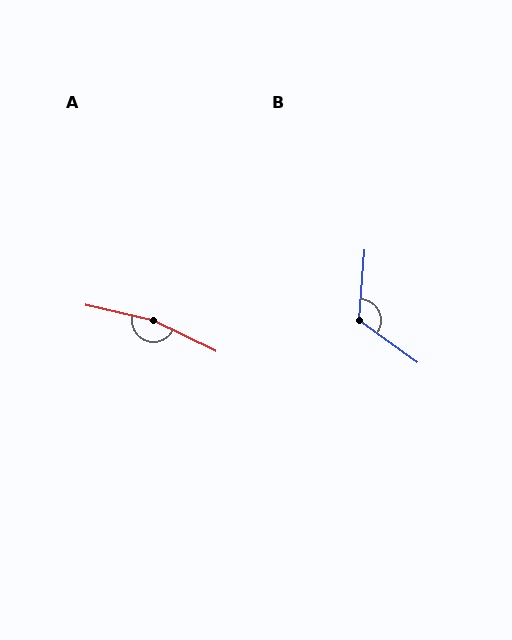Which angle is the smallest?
B, at approximately 122 degrees.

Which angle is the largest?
A, at approximately 167 degrees.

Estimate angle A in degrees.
Approximately 167 degrees.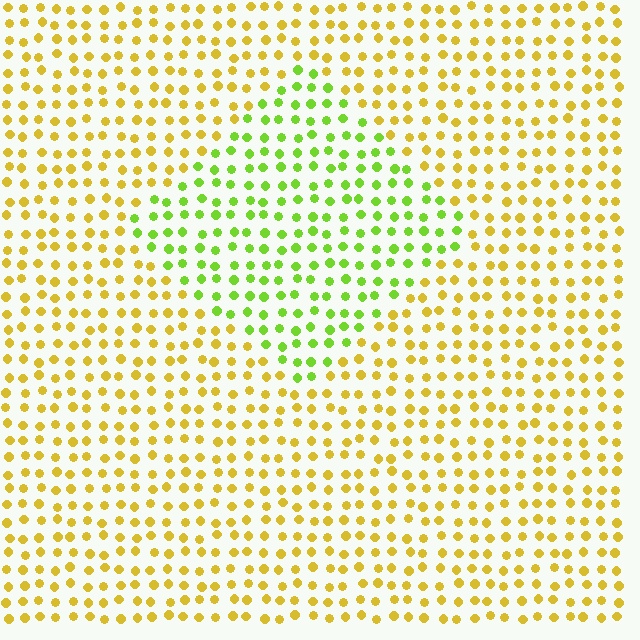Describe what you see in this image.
The image is filled with small yellow elements in a uniform arrangement. A diamond-shaped region is visible where the elements are tinted to a slightly different hue, forming a subtle color boundary.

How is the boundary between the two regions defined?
The boundary is defined purely by a slight shift in hue (about 45 degrees). Spacing, size, and orientation are identical on both sides.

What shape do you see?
I see a diamond.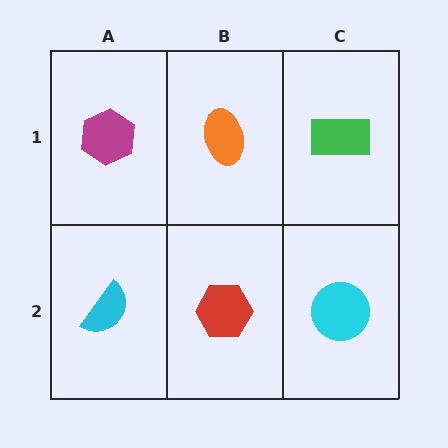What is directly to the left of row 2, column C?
A red hexagon.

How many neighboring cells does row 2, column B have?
3.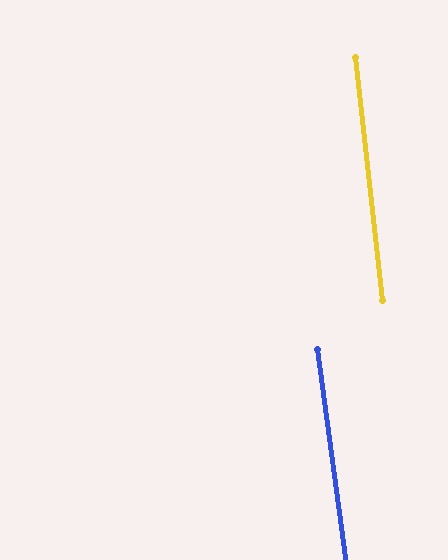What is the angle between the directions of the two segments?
Approximately 1 degree.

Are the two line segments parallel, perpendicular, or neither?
Parallel — their directions differ by only 1.3°.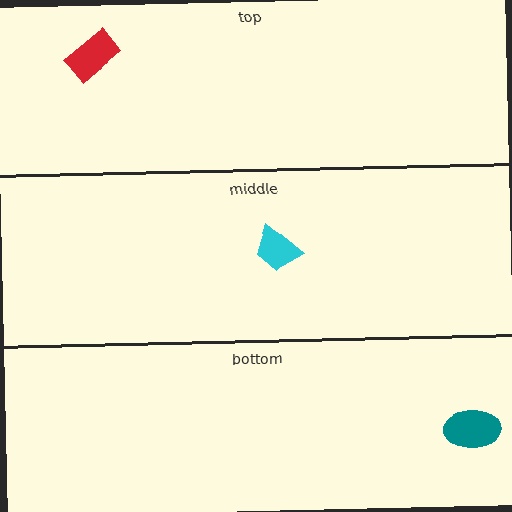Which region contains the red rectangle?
The top region.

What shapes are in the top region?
The red rectangle.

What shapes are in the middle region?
The cyan trapezoid.